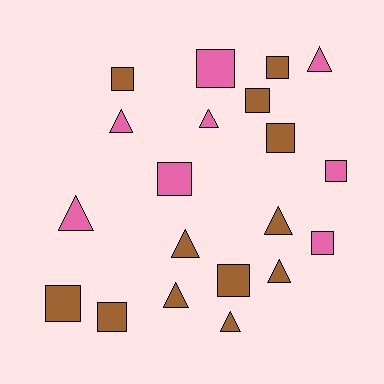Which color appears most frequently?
Brown, with 12 objects.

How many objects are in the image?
There are 20 objects.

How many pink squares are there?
There are 4 pink squares.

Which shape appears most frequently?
Square, with 11 objects.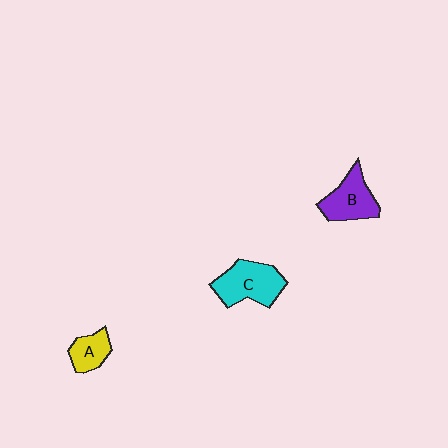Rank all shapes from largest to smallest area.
From largest to smallest: C (cyan), B (purple), A (yellow).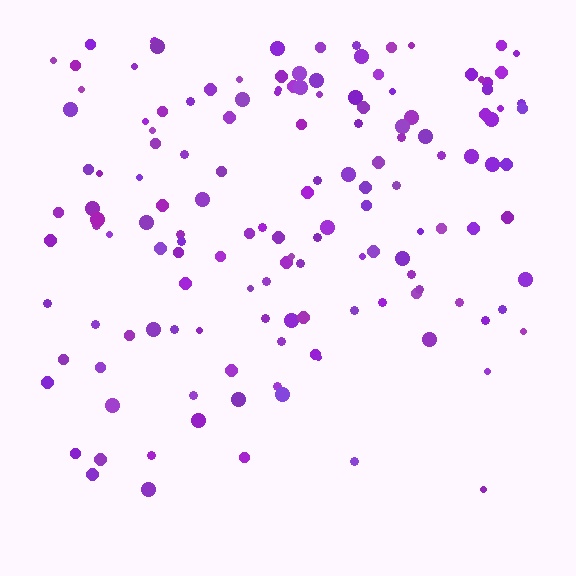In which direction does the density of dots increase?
From bottom to top, with the top side densest.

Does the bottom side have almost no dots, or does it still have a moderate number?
Still a moderate number, just noticeably fewer than the top.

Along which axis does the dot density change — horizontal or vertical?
Vertical.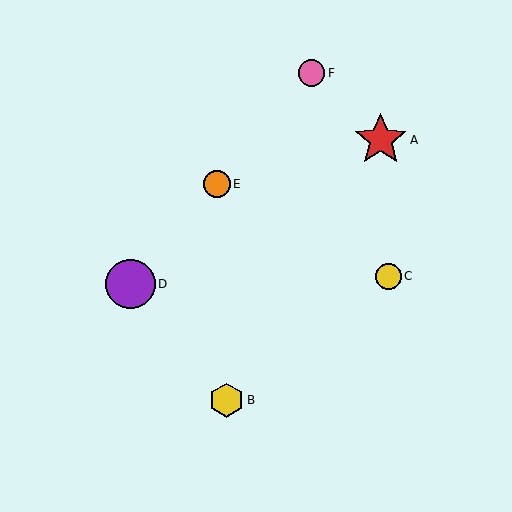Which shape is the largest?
The red star (labeled A) is the largest.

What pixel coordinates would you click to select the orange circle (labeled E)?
Click at (217, 184) to select the orange circle E.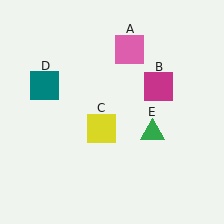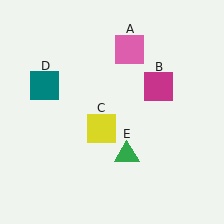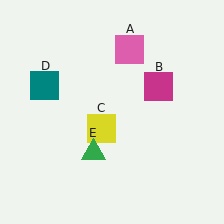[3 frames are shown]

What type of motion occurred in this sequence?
The green triangle (object E) rotated clockwise around the center of the scene.